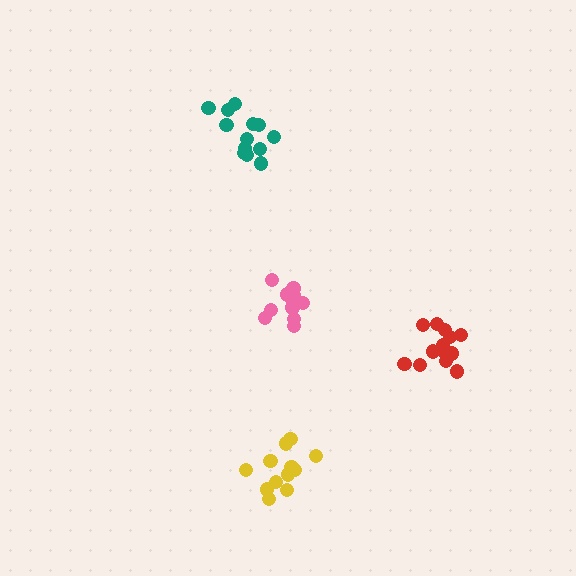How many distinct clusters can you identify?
There are 4 distinct clusters.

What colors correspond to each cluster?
The clusters are colored: yellow, pink, red, teal.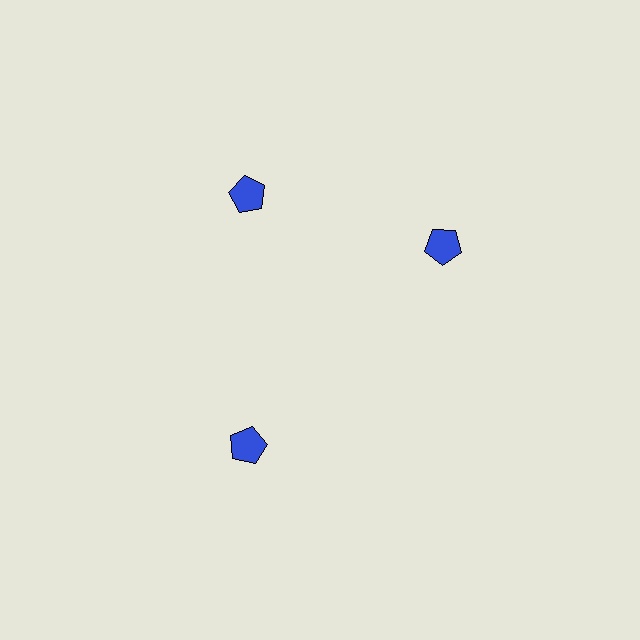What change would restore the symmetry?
The symmetry would be restored by rotating it back into even spacing with its neighbors so that all 3 pentagons sit at equal angles and equal distance from the center.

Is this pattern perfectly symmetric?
No. The 3 blue pentagons are arranged in a ring, but one element near the 3 o'clock position is rotated out of alignment along the ring, breaking the 3-fold rotational symmetry.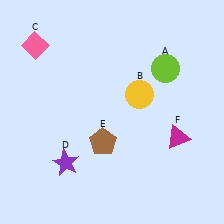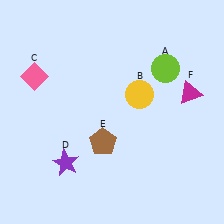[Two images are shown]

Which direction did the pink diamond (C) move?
The pink diamond (C) moved down.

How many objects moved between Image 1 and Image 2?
2 objects moved between the two images.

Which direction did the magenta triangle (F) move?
The magenta triangle (F) moved up.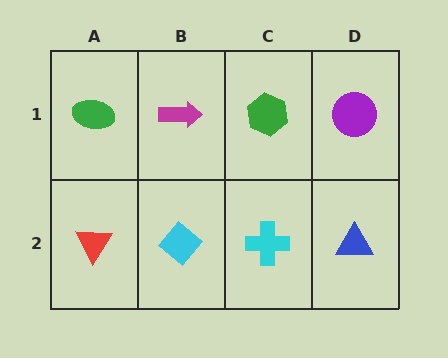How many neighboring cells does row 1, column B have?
3.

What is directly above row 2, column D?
A purple circle.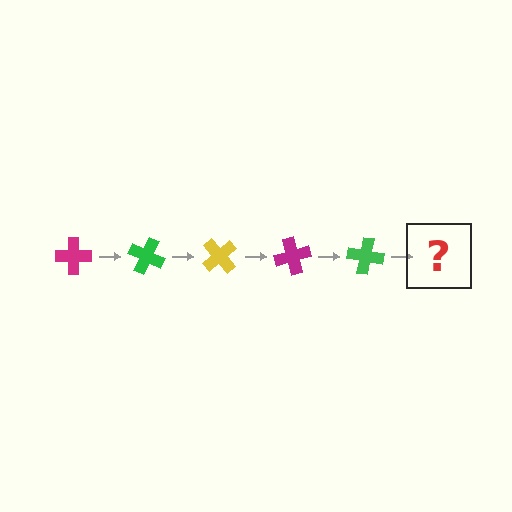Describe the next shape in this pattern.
It should be a yellow cross, rotated 125 degrees from the start.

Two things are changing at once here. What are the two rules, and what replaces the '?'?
The two rules are that it rotates 25 degrees each step and the color cycles through magenta, green, and yellow. The '?' should be a yellow cross, rotated 125 degrees from the start.